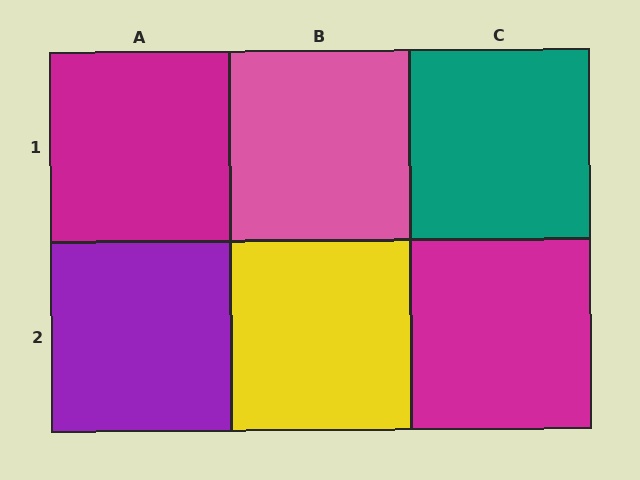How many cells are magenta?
2 cells are magenta.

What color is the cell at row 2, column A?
Purple.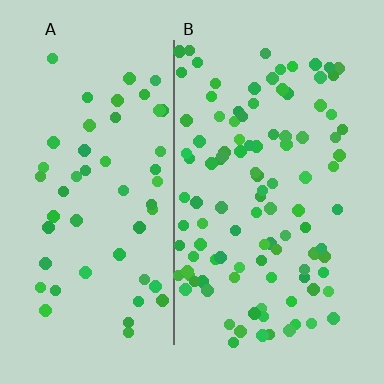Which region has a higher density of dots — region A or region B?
B (the right).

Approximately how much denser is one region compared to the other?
Approximately 2.0× — region B over region A.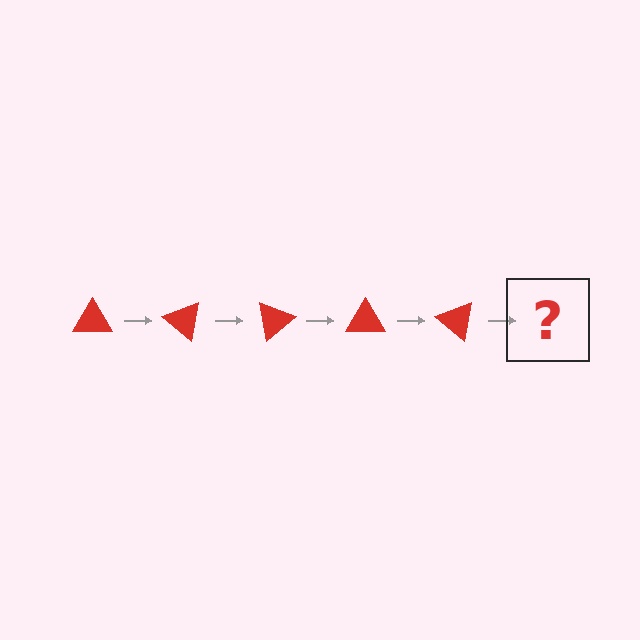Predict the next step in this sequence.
The next step is a red triangle rotated 200 degrees.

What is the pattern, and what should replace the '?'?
The pattern is that the triangle rotates 40 degrees each step. The '?' should be a red triangle rotated 200 degrees.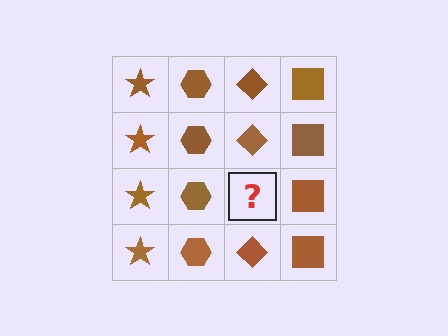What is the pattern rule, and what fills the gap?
The rule is that each column has a consistent shape. The gap should be filled with a brown diamond.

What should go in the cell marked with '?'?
The missing cell should contain a brown diamond.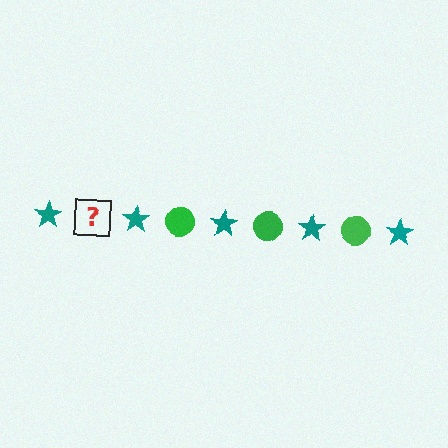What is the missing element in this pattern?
The missing element is a green circle.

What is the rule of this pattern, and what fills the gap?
The rule is that the pattern alternates between teal star and green circle. The gap should be filled with a green circle.